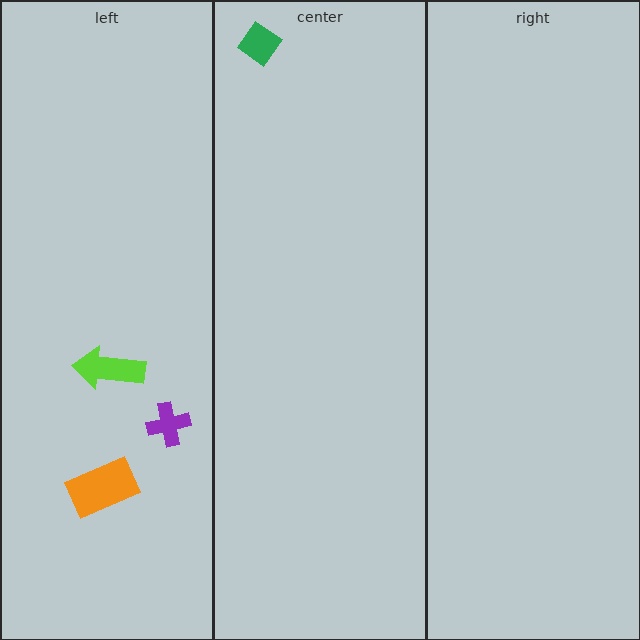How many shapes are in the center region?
1.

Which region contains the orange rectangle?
The left region.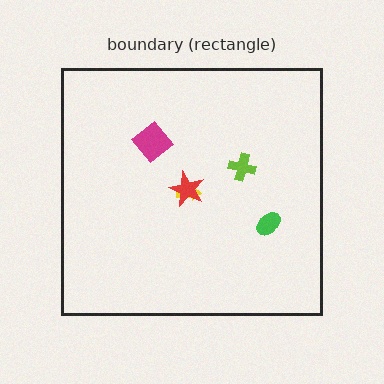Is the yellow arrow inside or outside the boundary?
Inside.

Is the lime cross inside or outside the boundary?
Inside.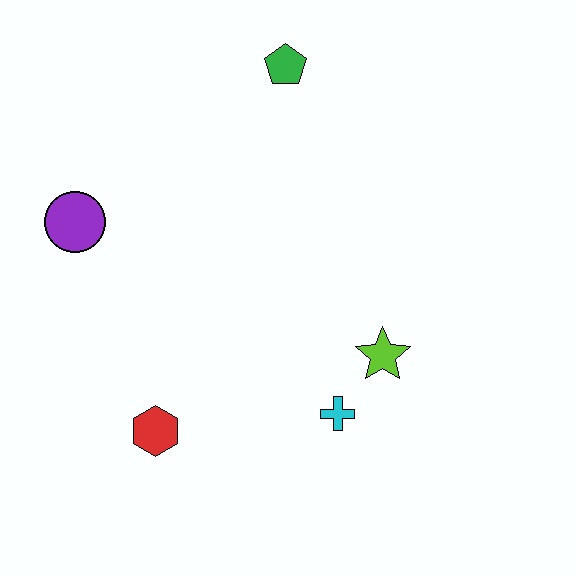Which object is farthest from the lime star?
The purple circle is farthest from the lime star.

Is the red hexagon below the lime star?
Yes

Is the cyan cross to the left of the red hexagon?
No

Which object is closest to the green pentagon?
The purple circle is closest to the green pentagon.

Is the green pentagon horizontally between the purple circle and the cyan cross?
Yes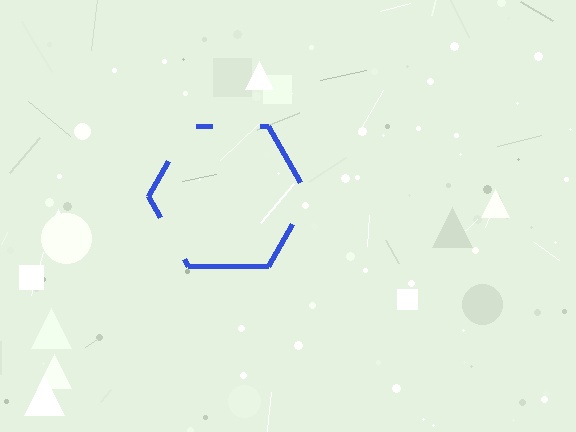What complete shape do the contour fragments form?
The contour fragments form a hexagon.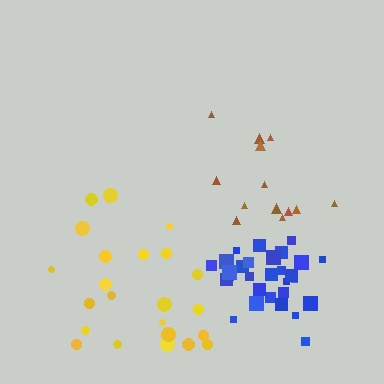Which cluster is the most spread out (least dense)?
Yellow.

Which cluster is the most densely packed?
Blue.